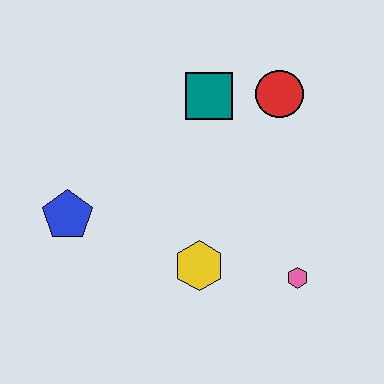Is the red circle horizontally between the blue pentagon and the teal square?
No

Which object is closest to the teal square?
The red circle is closest to the teal square.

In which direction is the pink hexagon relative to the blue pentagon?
The pink hexagon is to the right of the blue pentagon.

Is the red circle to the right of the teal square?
Yes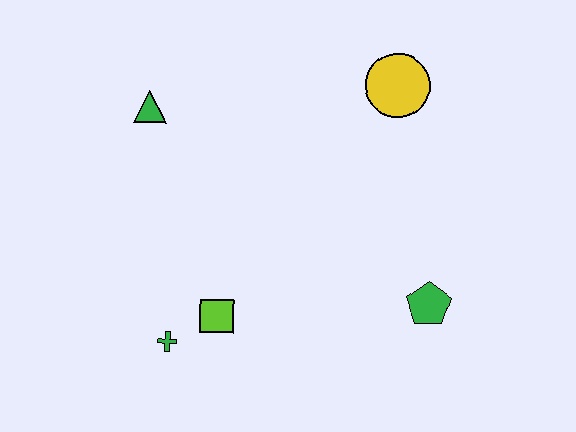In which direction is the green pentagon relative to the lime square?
The green pentagon is to the right of the lime square.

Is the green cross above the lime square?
No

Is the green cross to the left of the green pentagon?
Yes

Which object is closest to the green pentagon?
The lime square is closest to the green pentagon.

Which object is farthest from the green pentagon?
The green triangle is farthest from the green pentagon.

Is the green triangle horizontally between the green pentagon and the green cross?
No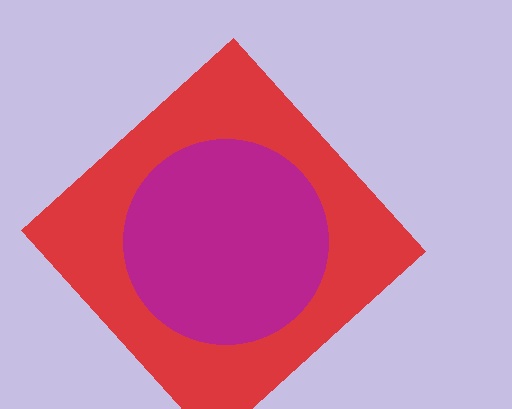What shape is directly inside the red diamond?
The magenta circle.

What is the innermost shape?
The magenta circle.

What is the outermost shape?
The red diamond.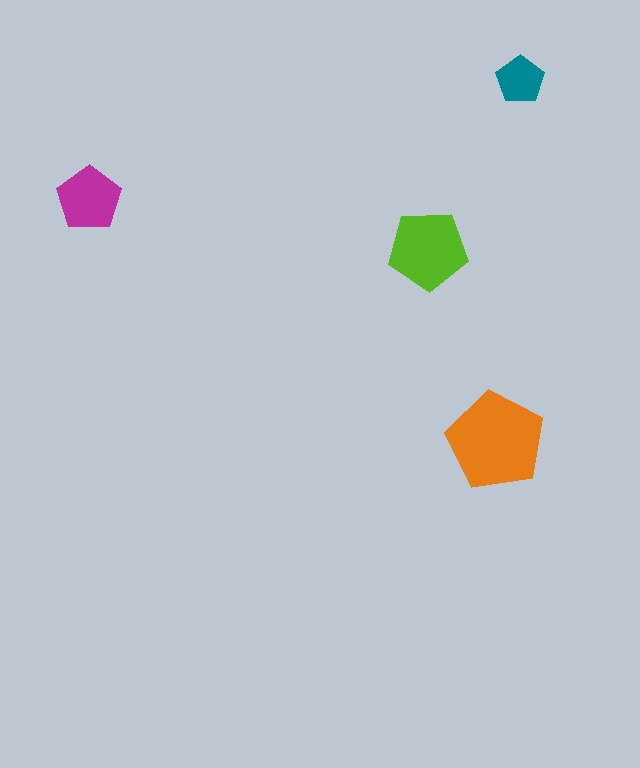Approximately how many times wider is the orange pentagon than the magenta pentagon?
About 1.5 times wider.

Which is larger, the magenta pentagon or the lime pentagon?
The lime one.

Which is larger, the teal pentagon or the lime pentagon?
The lime one.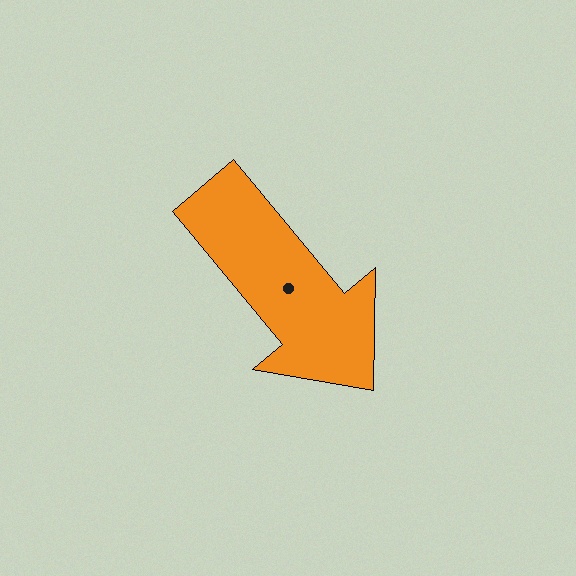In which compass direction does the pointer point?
Southeast.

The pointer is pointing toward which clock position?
Roughly 5 o'clock.